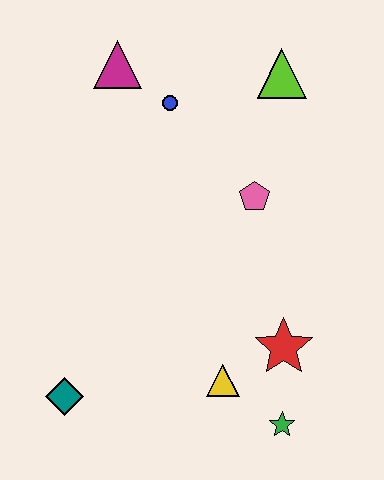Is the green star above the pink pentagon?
No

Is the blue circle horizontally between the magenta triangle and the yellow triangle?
Yes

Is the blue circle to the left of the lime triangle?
Yes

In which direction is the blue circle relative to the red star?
The blue circle is above the red star.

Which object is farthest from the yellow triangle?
The magenta triangle is farthest from the yellow triangle.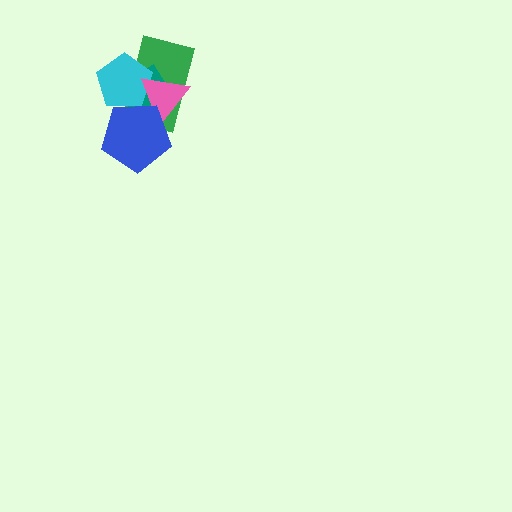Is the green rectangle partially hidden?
Yes, it is partially covered by another shape.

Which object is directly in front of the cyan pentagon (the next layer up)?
The pink triangle is directly in front of the cyan pentagon.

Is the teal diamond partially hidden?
Yes, it is partially covered by another shape.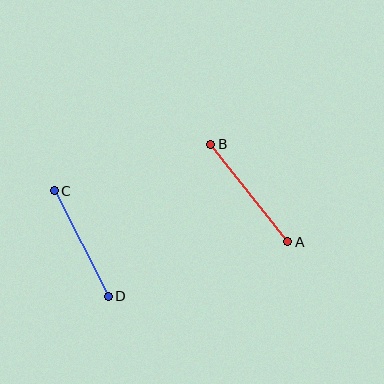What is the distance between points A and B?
The distance is approximately 124 pixels.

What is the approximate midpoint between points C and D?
The midpoint is at approximately (81, 244) pixels.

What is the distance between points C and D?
The distance is approximately 118 pixels.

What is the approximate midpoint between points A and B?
The midpoint is at approximately (249, 193) pixels.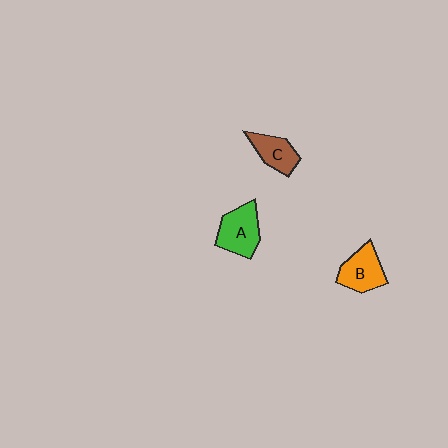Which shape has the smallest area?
Shape C (brown).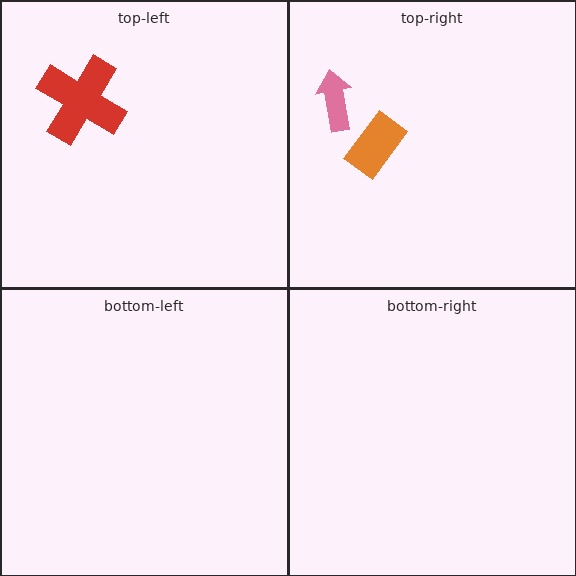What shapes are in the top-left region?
The red cross.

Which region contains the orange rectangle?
The top-right region.